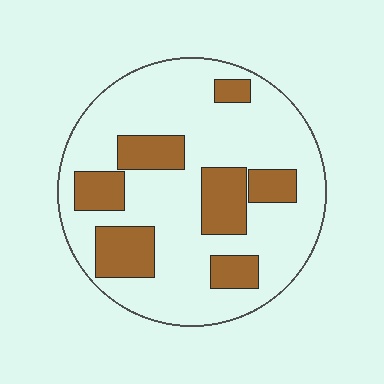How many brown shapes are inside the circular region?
7.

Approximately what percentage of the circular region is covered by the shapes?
Approximately 25%.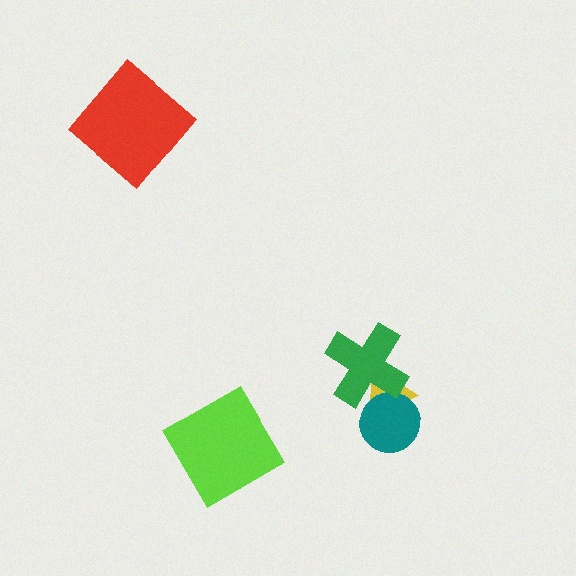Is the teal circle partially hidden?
Yes, it is partially covered by another shape.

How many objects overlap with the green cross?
2 objects overlap with the green cross.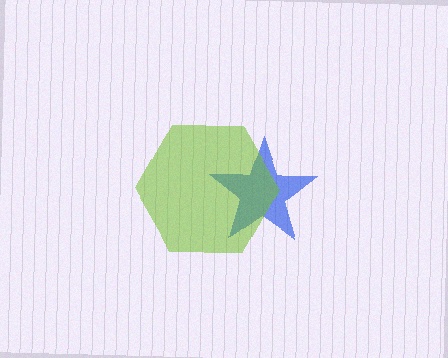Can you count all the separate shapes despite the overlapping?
Yes, there are 2 separate shapes.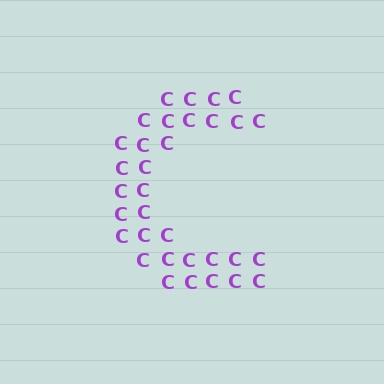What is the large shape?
The large shape is the letter C.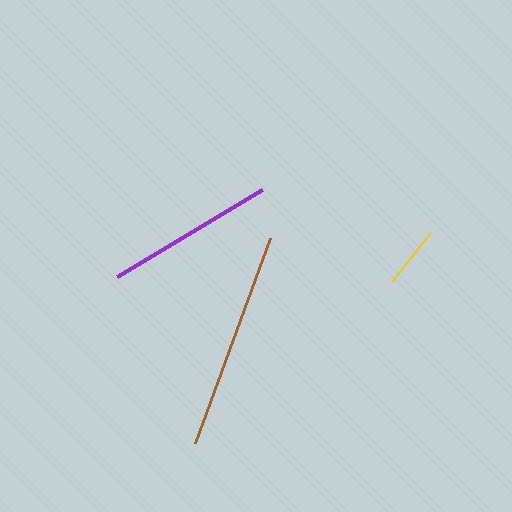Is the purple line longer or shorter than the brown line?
The brown line is longer than the purple line.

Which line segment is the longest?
The brown line is the longest at approximately 218 pixels.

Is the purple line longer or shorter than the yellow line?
The purple line is longer than the yellow line.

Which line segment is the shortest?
The yellow line is the shortest at approximately 62 pixels.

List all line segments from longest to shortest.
From longest to shortest: brown, purple, yellow.